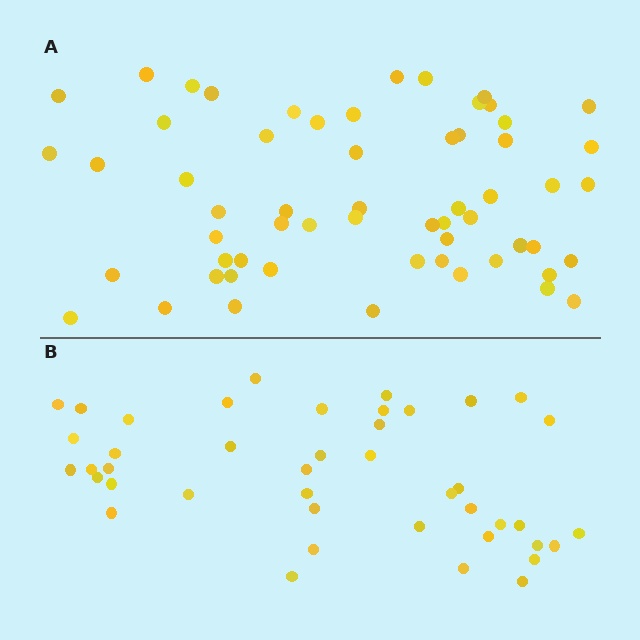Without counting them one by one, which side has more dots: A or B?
Region A (the top region) has more dots.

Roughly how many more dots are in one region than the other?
Region A has approximately 15 more dots than region B.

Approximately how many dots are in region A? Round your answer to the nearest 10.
About 60 dots. (The exact count is 59, which rounds to 60.)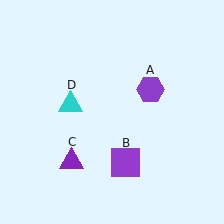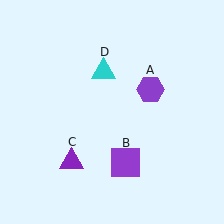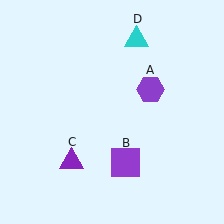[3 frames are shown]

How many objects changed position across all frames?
1 object changed position: cyan triangle (object D).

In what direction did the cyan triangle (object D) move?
The cyan triangle (object D) moved up and to the right.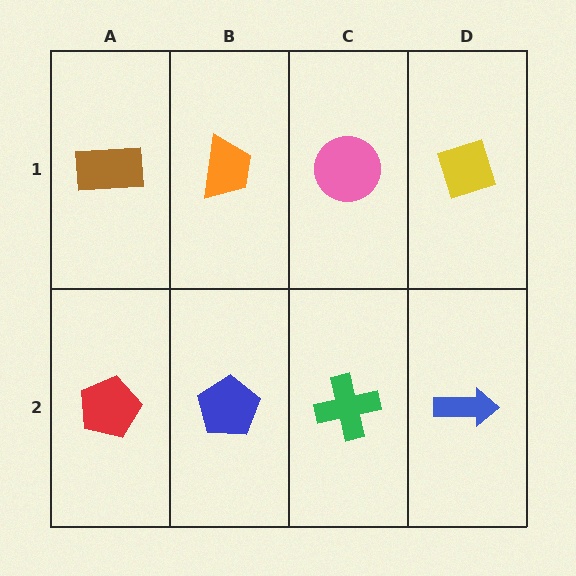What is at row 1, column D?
A yellow diamond.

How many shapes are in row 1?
4 shapes.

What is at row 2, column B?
A blue pentagon.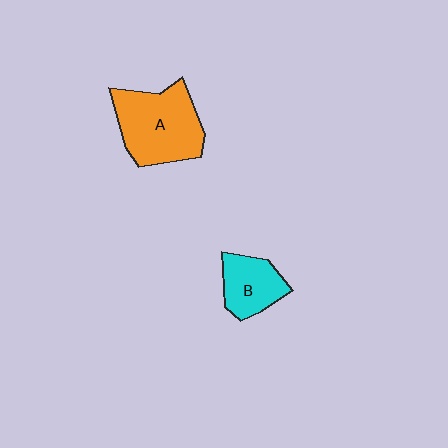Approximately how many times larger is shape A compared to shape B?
Approximately 1.8 times.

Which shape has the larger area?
Shape A (orange).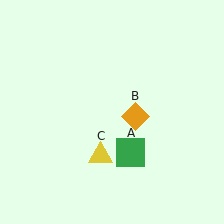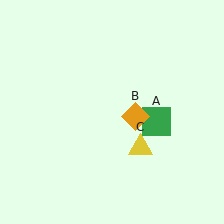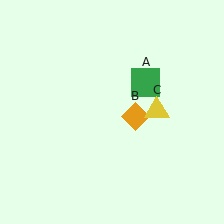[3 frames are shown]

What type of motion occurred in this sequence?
The green square (object A), yellow triangle (object C) rotated counterclockwise around the center of the scene.